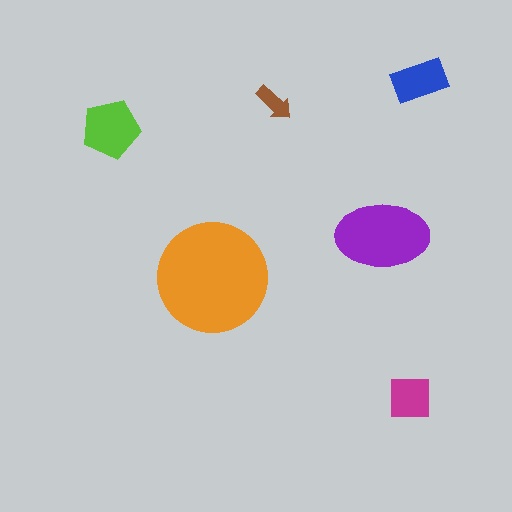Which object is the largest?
The orange circle.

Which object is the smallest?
The brown arrow.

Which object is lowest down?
The magenta square is bottommost.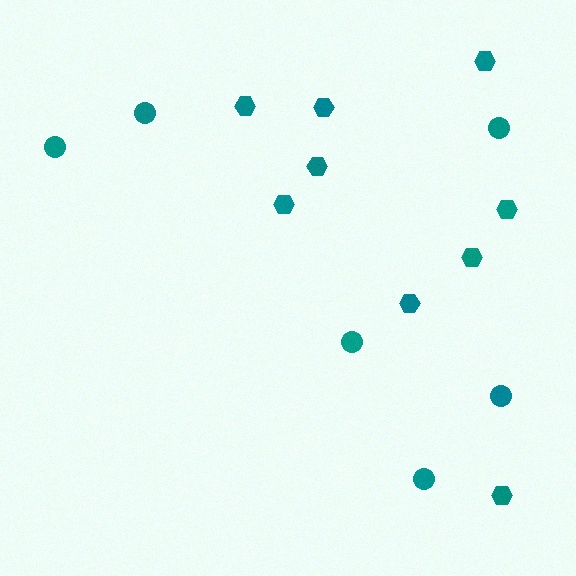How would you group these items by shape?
There are 2 groups: one group of circles (6) and one group of hexagons (9).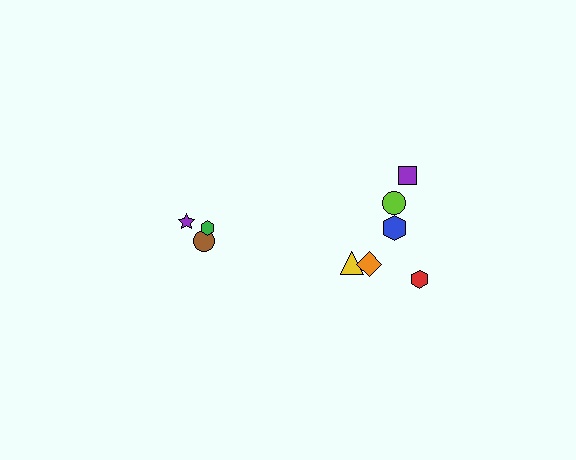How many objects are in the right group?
There are 6 objects.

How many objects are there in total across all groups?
There are 9 objects.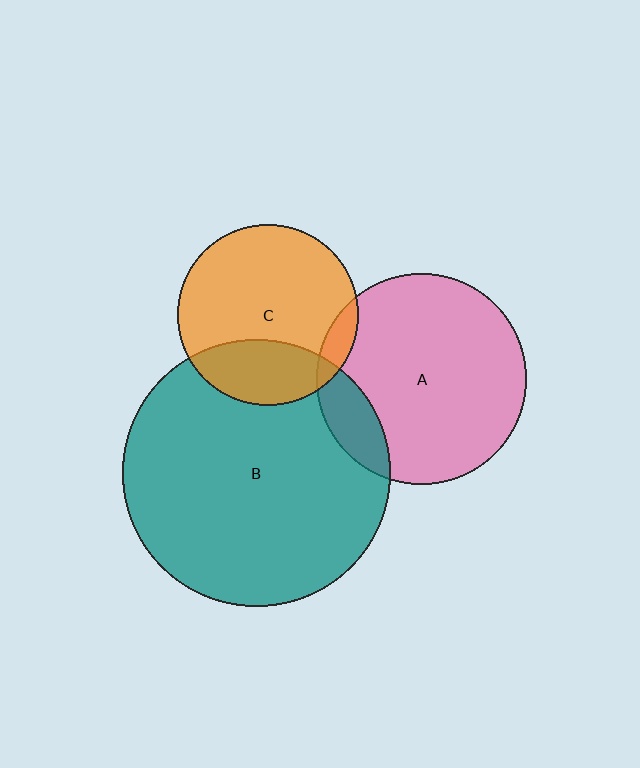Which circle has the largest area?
Circle B (teal).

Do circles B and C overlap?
Yes.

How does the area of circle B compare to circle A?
Approximately 1.6 times.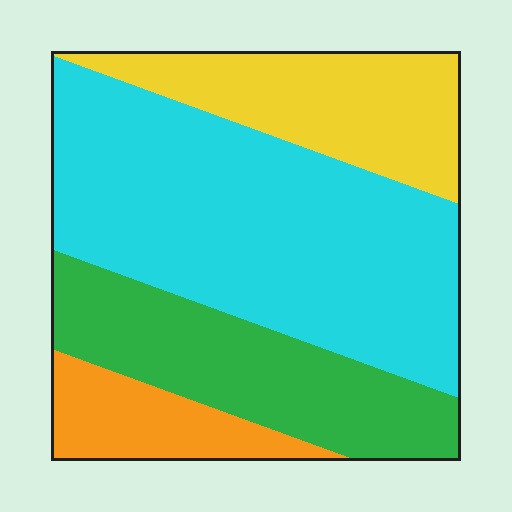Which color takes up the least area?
Orange, at roughly 10%.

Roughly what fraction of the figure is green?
Green takes up about one quarter (1/4) of the figure.